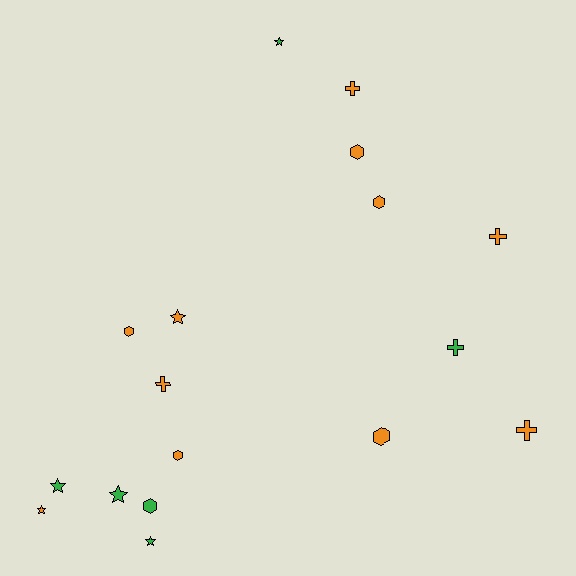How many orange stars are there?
There are 2 orange stars.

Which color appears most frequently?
Orange, with 11 objects.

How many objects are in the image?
There are 17 objects.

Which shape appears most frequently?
Star, with 6 objects.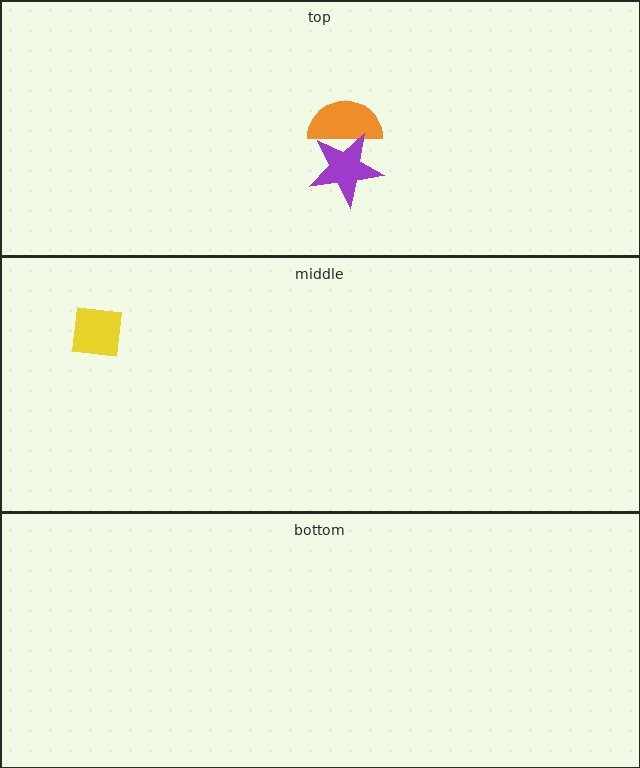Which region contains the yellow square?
The middle region.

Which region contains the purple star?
The top region.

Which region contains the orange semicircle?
The top region.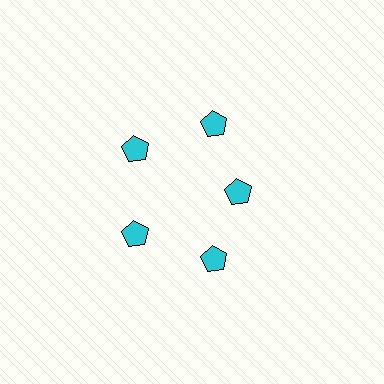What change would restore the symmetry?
The symmetry would be restored by moving it outward, back onto the ring so that all 5 pentagons sit at equal angles and equal distance from the center.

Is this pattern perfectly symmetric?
No. The 5 cyan pentagons are arranged in a ring, but one element near the 3 o'clock position is pulled inward toward the center, breaking the 5-fold rotational symmetry.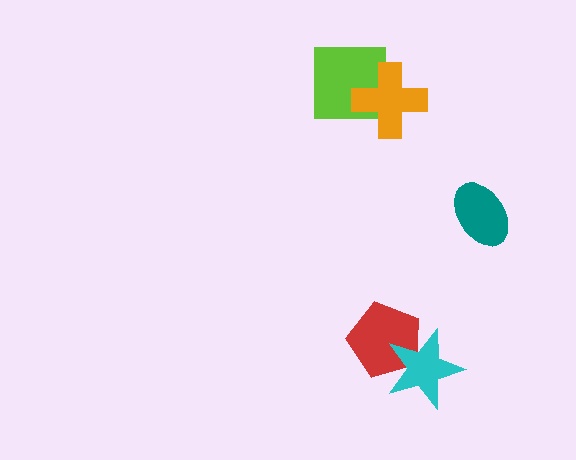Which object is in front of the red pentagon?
The cyan star is in front of the red pentagon.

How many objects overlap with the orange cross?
1 object overlaps with the orange cross.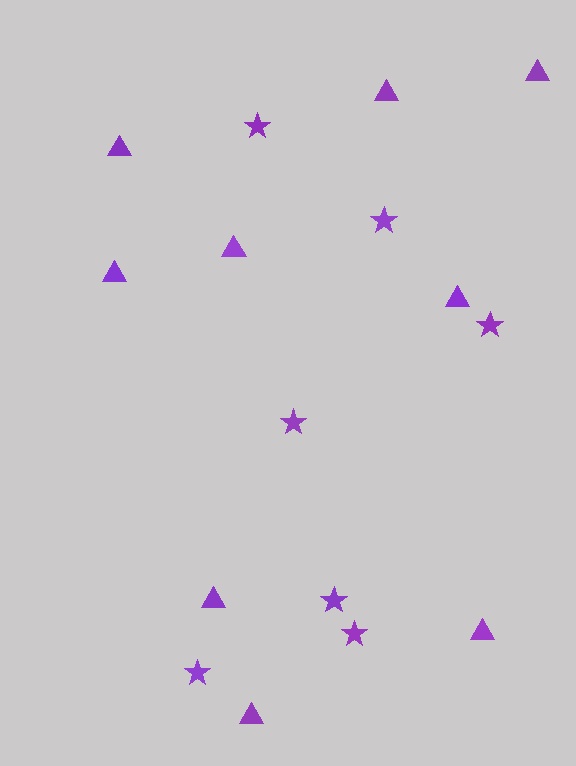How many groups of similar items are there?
There are 2 groups: one group of triangles (9) and one group of stars (7).